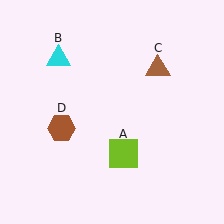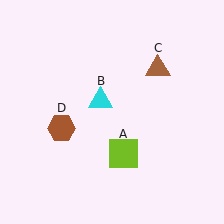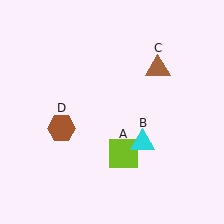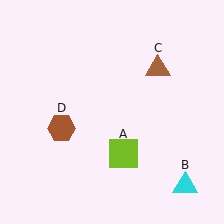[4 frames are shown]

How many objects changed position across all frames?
1 object changed position: cyan triangle (object B).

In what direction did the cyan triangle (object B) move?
The cyan triangle (object B) moved down and to the right.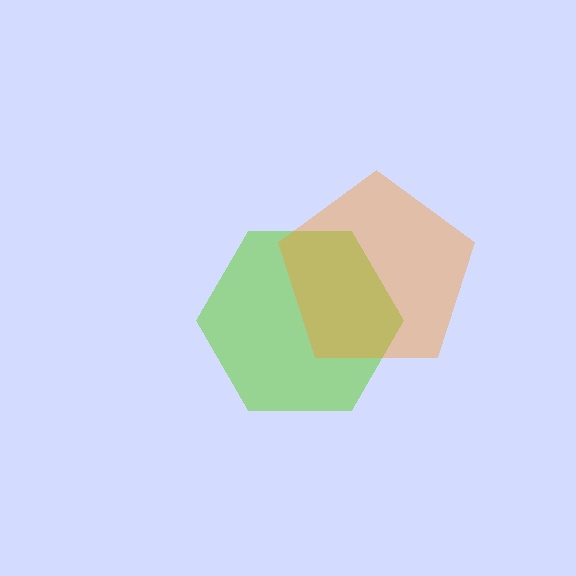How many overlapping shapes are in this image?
There are 2 overlapping shapes in the image.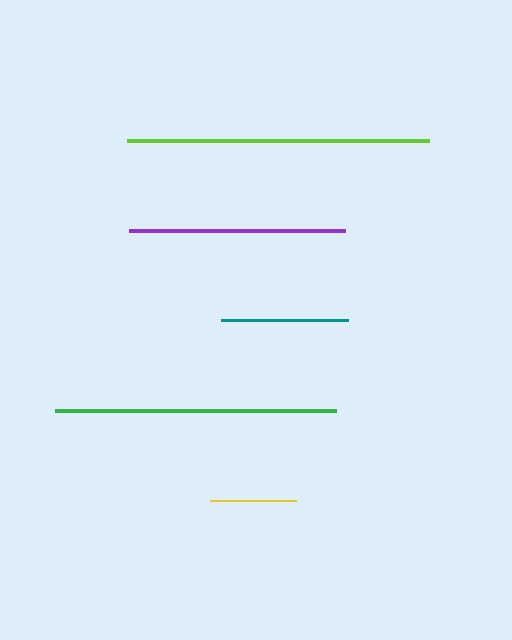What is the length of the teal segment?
The teal segment is approximately 127 pixels long.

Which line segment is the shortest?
The yellow line is the shortest at approximately 86 pixels.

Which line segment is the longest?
The lime line is the longest at approximately 301 pixels.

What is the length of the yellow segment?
The yellow segment is approximately 86 pixels long.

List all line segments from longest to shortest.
From longest to shortest: lime, green, purple, teal, yellow.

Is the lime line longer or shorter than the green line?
The lime line is longer than the green line.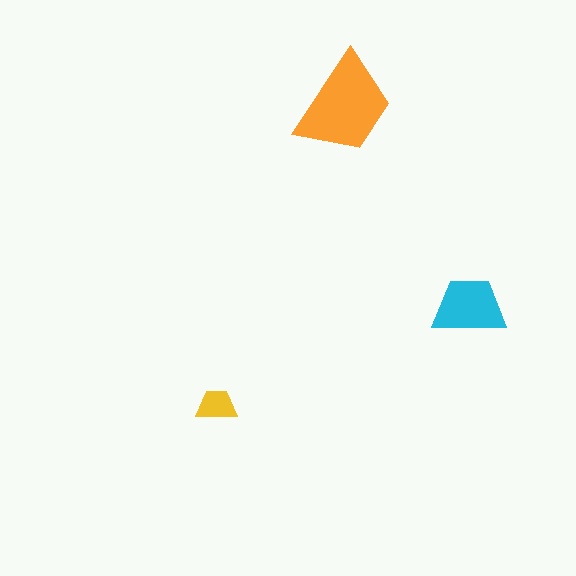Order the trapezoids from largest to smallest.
the orange one, the cyan one, the yellow one.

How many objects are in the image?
There are 3 objects in the image.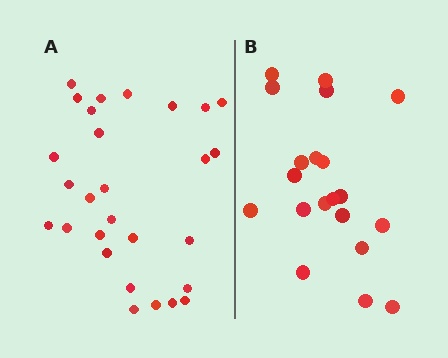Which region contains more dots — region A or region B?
Region A (the left region) has more dots.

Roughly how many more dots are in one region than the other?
Region A has roughly 8 or so more dots than region B.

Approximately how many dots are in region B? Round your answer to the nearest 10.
About 20 dots.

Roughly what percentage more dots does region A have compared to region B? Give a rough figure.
About 40% more.